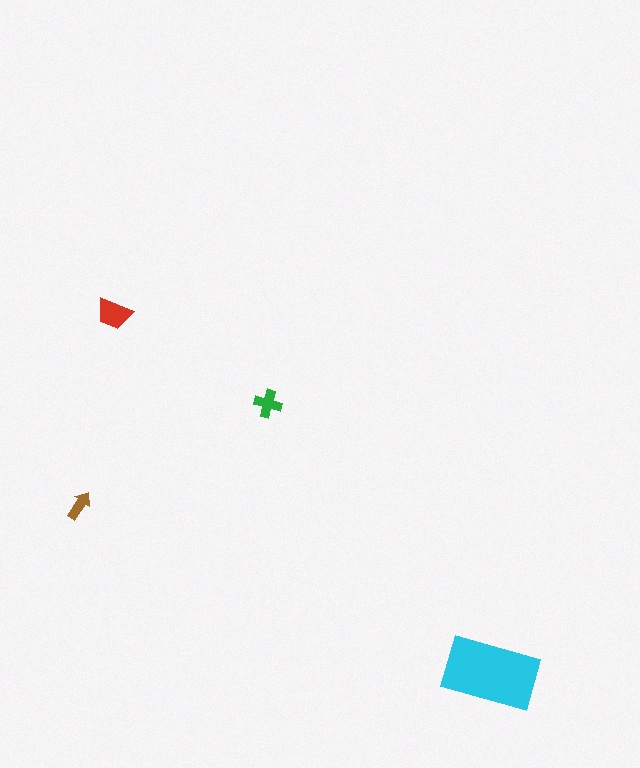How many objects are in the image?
There are 4 objects in the image.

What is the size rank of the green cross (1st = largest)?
3rd.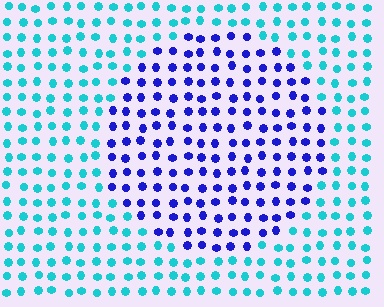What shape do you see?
I see a circle.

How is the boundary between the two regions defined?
The boundary is defined purely by a slight shift in hue (about 59 degrees). Spacing, size, and orientation are identical on both sides.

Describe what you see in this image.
The image is filled with small cyan elements in a uniform arrangement. A circle-shaped region is visible where the elements are tinted to a slightly different hue, forming a subtle color boundary.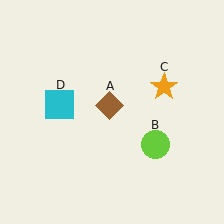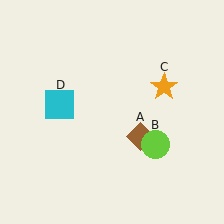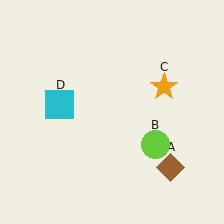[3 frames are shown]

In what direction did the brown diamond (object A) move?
The brown diamond (object A) moved down and to the right.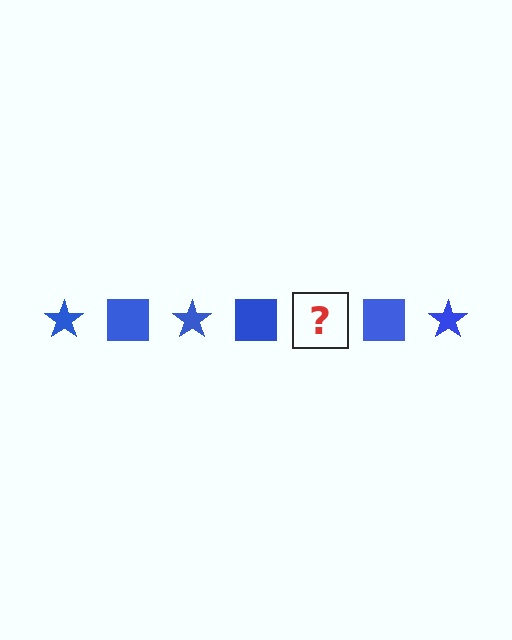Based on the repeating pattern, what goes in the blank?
The blank should be a blue star.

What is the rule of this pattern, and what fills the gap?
The rule is that the pattern cycles through star, square shapes in blue. The gap should be filled with a blue star.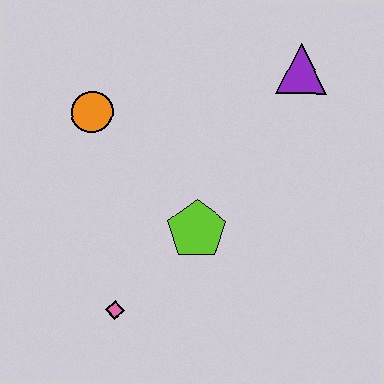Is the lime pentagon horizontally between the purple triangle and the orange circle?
Yes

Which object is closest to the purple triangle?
The lime pentagon is closest to the purple triangle.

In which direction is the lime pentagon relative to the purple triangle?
The lime pentagon is below the purple triangle.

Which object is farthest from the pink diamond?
The purple triangle is farthest from the pink diamond.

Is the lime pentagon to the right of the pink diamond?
Yes